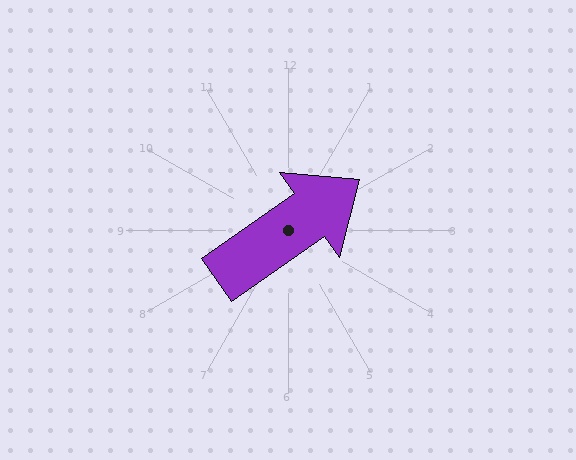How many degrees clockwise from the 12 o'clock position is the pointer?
Approximately 55 degrees.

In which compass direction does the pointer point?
Northeast.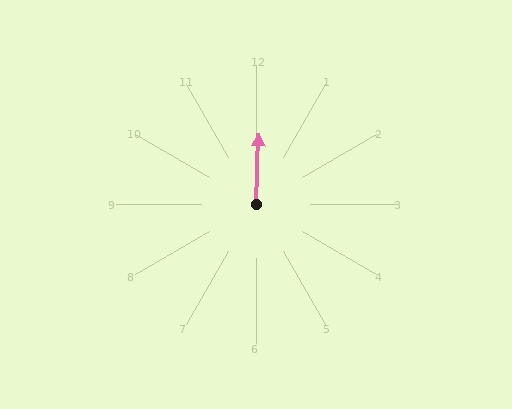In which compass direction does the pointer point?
North.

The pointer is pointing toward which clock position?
Roughly 12 o'clock.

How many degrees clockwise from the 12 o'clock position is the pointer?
Approximately 2 degrees.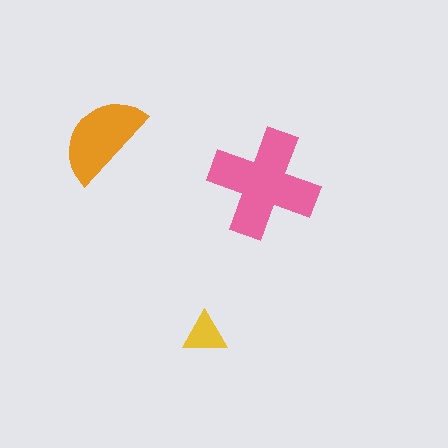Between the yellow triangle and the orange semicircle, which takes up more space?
The orange semicircle.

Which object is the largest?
The pink cross.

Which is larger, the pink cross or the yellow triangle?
The pink cross.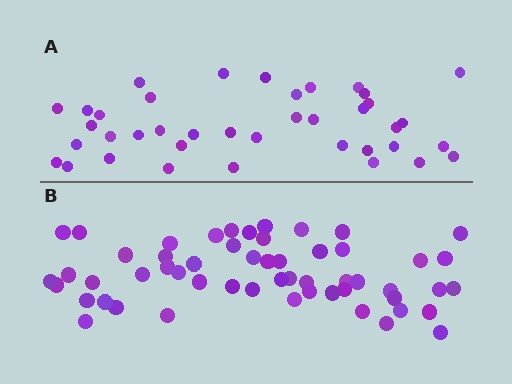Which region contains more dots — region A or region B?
Region B (the bottom region) has more dots.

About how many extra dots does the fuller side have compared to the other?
Region B has approximately 15 more dots than region A.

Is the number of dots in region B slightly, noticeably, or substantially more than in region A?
Region B has noticeably more, but not dramatically so. The ratio is roughly 1.4 to 1.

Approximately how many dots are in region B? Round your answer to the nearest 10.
About 60 dots. (The exact count is 55, which rounds to 60.)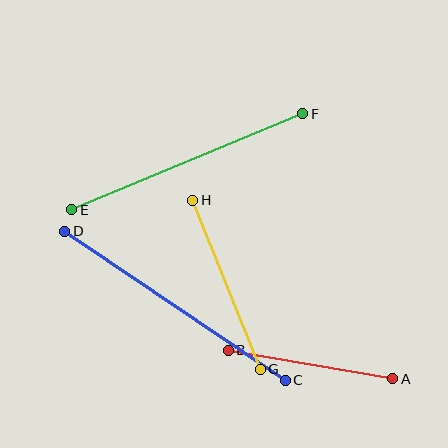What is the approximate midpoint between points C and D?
The midpoint is at approximately (175, 306) pixels.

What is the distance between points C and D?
The distance is approximately 266 pixels.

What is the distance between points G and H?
The distance is approximately 182 pixels.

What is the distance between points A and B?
The distance is approximately 167 pixels.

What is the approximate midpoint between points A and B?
The midpoint is at approximately (310, 364) pixels.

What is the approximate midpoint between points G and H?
The midpoint is at approximately (227, 285) pixels.